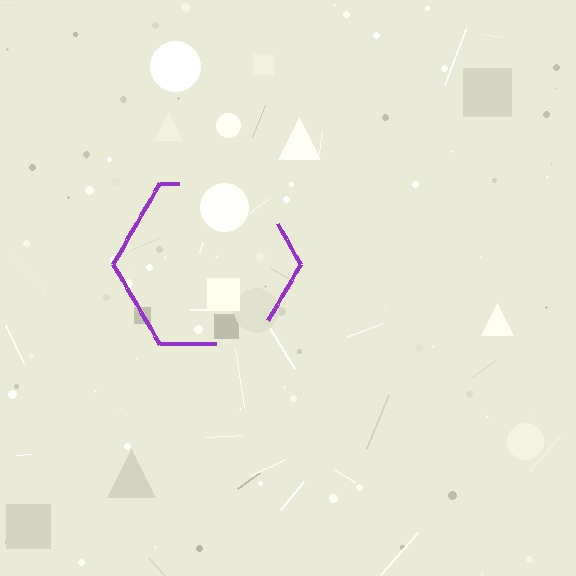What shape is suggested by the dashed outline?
The dashed outline suggests a hexagon.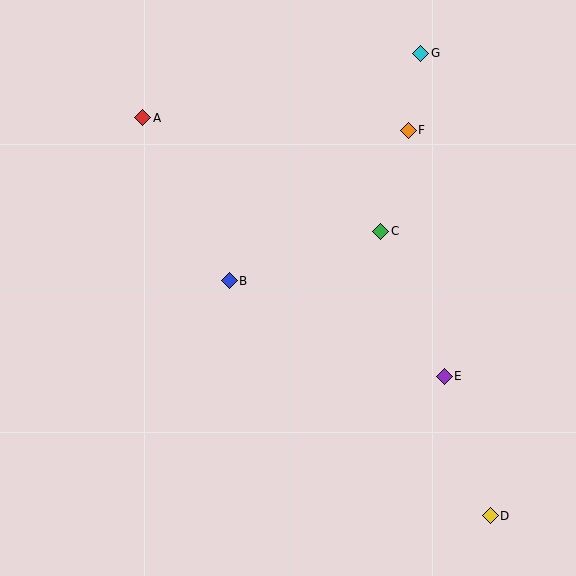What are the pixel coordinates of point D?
Point D is at (490, 516).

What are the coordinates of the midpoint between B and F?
The midpoint between B and F is at (319, 205).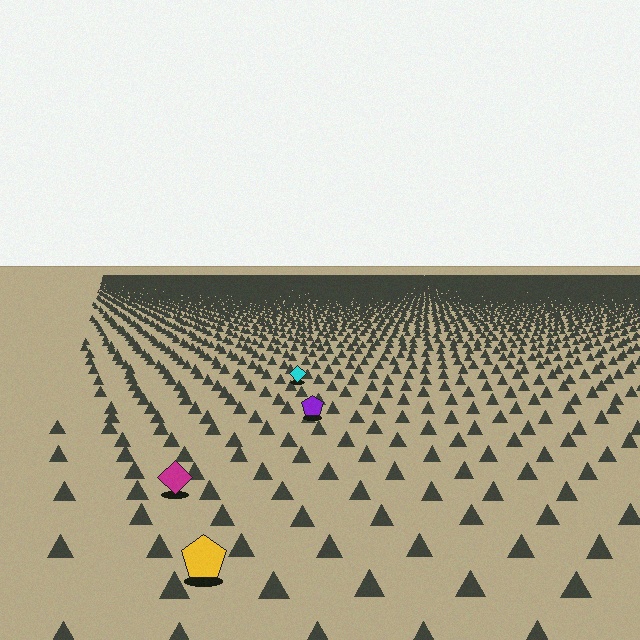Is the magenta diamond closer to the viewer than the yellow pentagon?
No. The yellow pentagon is closer — you can tell from the texture gradient: the ground texture is coarser near it.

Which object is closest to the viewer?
The yellow pentagon is closest. The texture marks near it are larger and more spread out.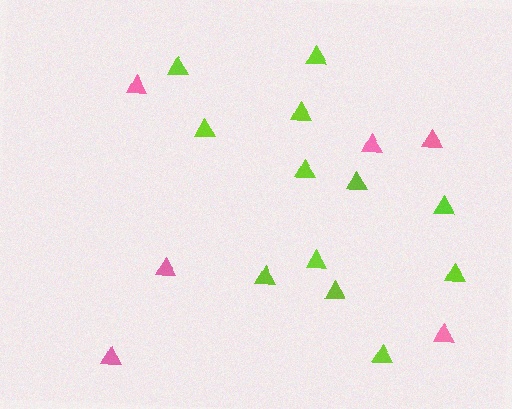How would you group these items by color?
There are 2 groups: one group of lime triangles (12) and one group of pink triangles (6).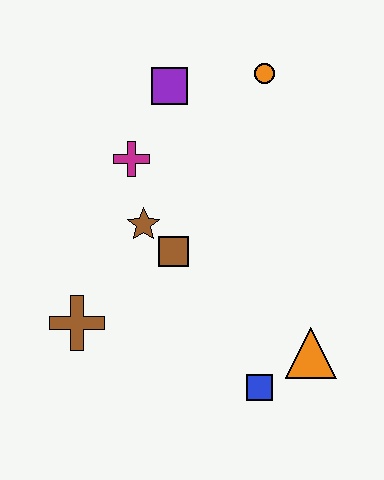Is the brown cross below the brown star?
Yes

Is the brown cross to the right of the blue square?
No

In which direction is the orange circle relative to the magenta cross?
The orange circle is to the right of the magenta cross.